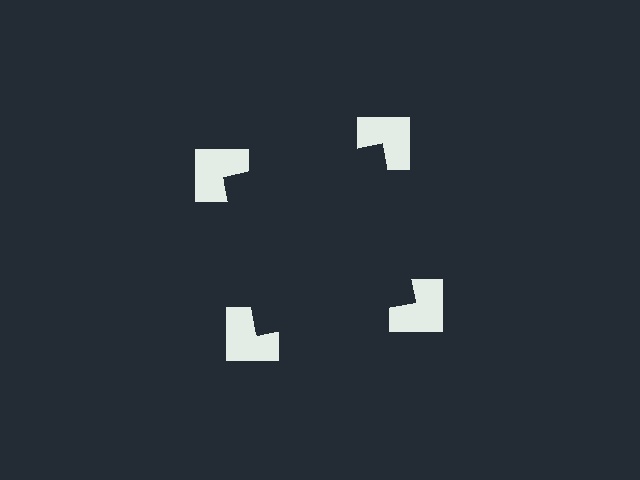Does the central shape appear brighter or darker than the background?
It typically appears slightly darker than the background, even though no actual brightness change is drawn.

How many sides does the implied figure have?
4 sides.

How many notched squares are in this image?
There are 4 — one at each vertex of the illusory square.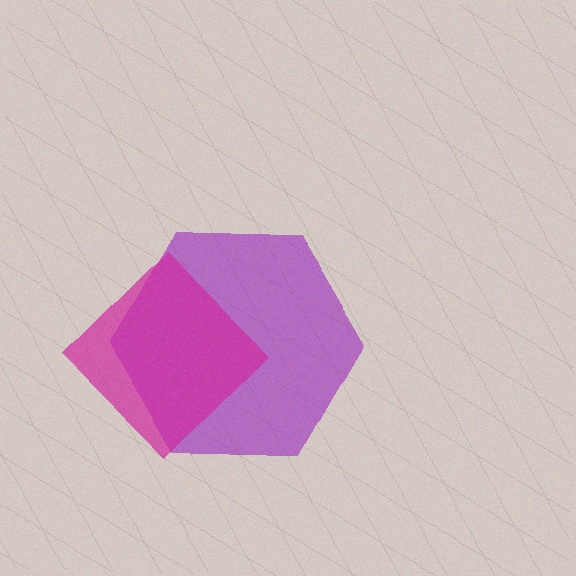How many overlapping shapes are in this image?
There are 2 overlapping shapes in the image.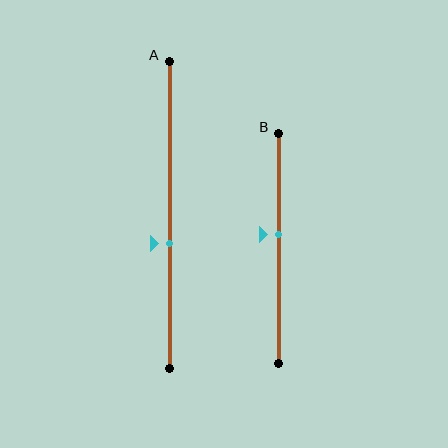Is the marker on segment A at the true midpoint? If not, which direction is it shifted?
No, the marker on segment A is shifted downward by about 9% of the segment length.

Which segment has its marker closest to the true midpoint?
Segment B has its marker closest to the true midpoint.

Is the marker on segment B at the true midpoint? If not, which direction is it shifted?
No, the marker on segment B is shifted upward by about 6% of the segment length.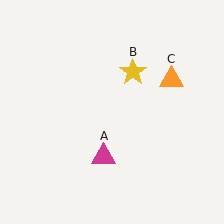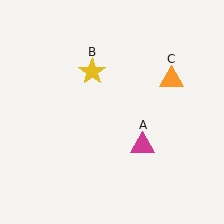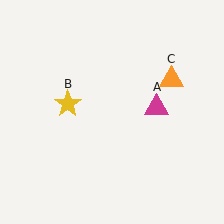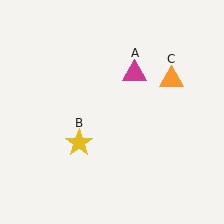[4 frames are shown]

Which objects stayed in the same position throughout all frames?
Orange triangle (object C) remained stationary.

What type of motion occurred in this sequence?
The magenta triangle (object A), yellow star (object B) rotated counterclockwise around the center of the scene.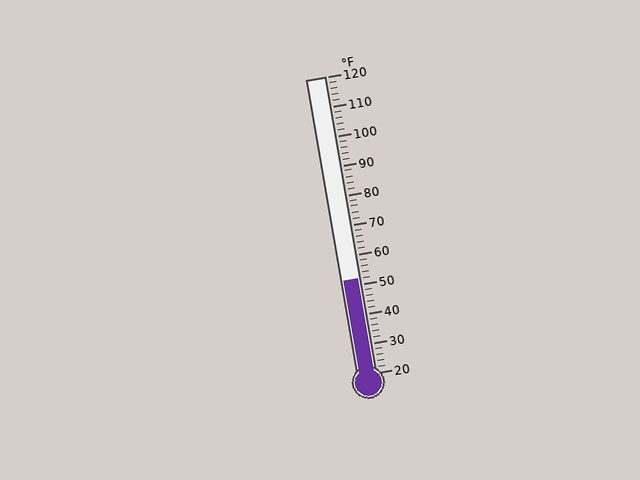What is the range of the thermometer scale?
The thermometer scale ranges from 20°F to 120°F.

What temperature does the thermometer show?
The thermometer shows approximately 52°F.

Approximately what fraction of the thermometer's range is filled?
The thermometer is filled to approximately 30% of its range.